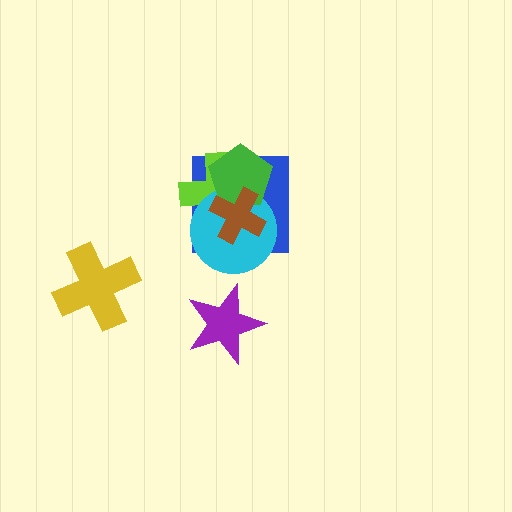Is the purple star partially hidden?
No, no other shape covers it.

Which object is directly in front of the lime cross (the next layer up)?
The cyan circle is directly in front of the lime cross.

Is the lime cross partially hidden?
Yes, it is partially covered by another shape.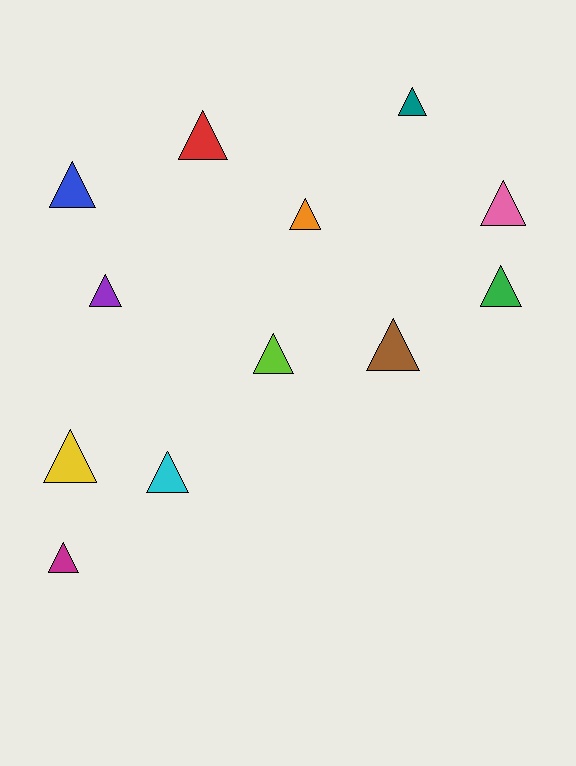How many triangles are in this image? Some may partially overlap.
There are 12 triangles.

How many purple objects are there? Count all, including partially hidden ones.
There is 1 purple object.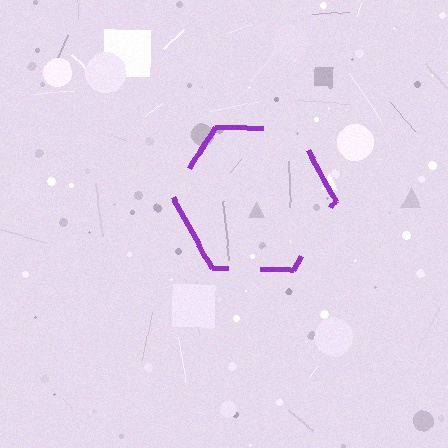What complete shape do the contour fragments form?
The contour fragments form a hexagon.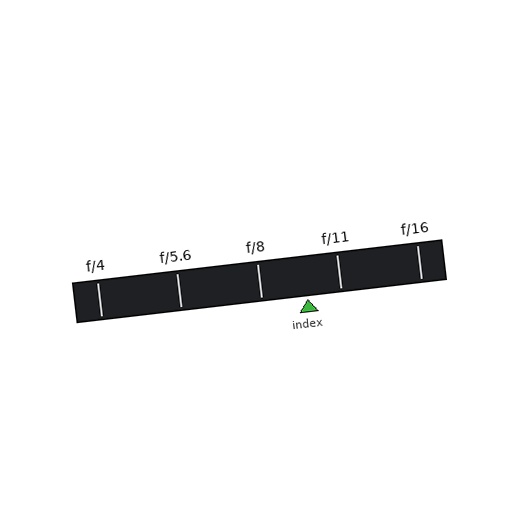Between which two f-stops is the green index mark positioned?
The index mark is between f/8 and f/11.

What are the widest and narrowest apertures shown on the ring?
The widest aperture shown is f/4 and the narrowest is f/16.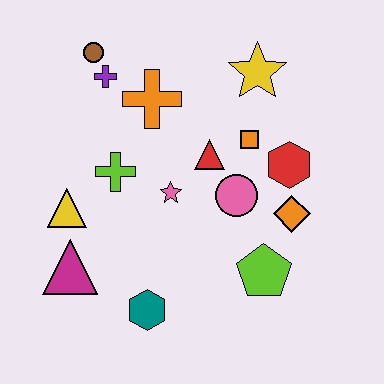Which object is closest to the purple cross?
The brown circle is closest to the purple cross.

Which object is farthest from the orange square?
The magenta triangle is farthest from the orange square.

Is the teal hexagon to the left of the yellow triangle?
No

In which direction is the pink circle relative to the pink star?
The pink circle is to the right of the pink star.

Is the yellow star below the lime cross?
No